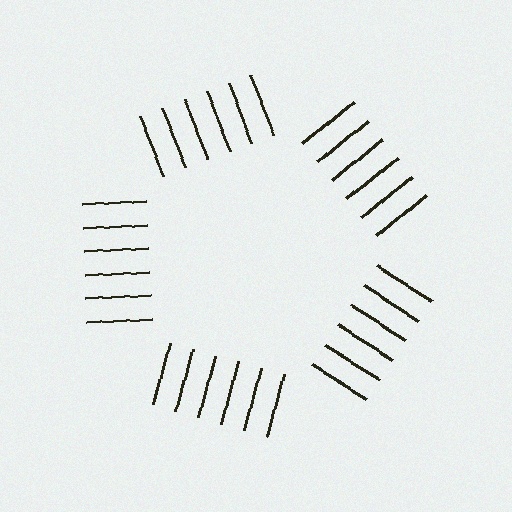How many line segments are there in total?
30 — 6 along each of the 5 edges.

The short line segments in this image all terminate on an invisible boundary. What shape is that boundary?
An illusory pentagon — the line segments terminate on its edges but no continuous stroke is drawn.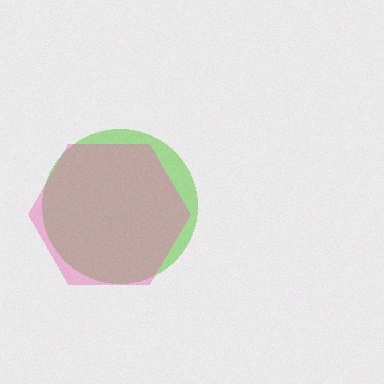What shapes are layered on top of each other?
The layered shapes are: a lime circle, a pink hexagon.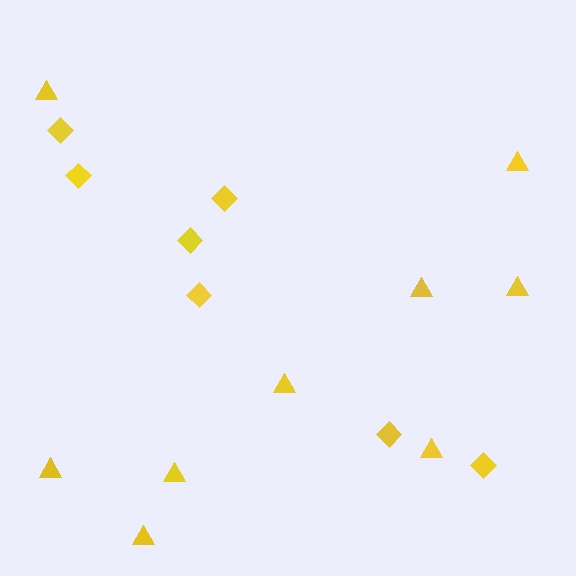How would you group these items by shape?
There are 2 groups: one group of triangles (9) and one group of diamonds (7).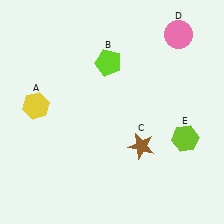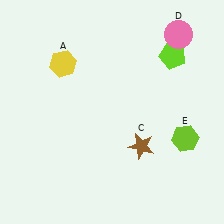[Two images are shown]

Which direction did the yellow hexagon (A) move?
The yellow hexagon (A) moved up.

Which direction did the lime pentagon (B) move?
The lime pentagon (B) moved right.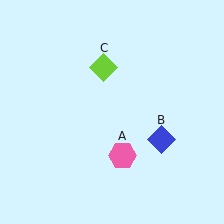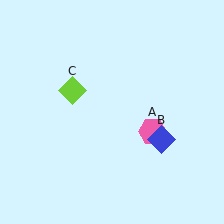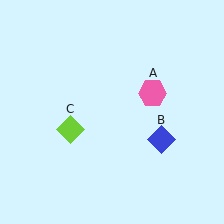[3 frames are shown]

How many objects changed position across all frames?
2 objects changed position: pink hexagon (object A), lime diamond (object C).